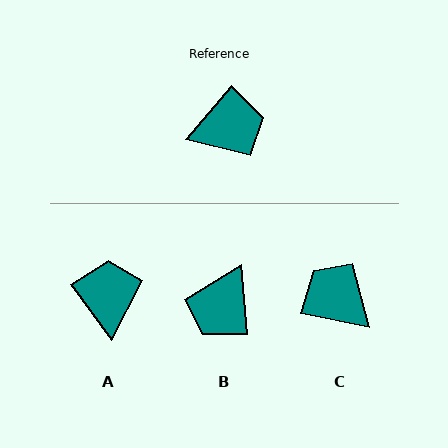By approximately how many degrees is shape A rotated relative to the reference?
Approximately 77 degrees counter-clockwise.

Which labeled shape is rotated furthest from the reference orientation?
B, about 134 degrees away.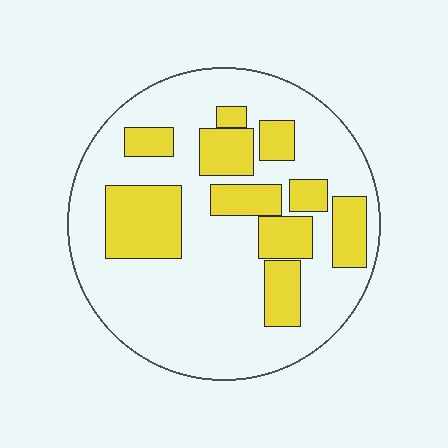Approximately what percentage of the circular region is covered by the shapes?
Approximately 30%.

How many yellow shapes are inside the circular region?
10.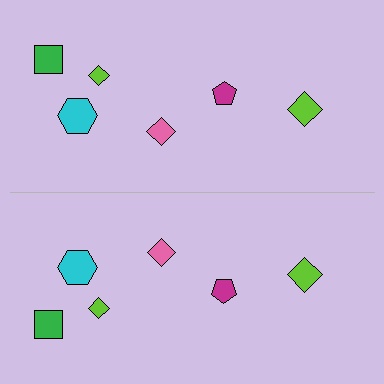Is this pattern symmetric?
Yes, this pattern has bilateral (reflection) symmetry.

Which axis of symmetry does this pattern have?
The pattern has a horizontal axis of symmetry running through the center of the image.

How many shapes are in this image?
There are 12 shapes in this image.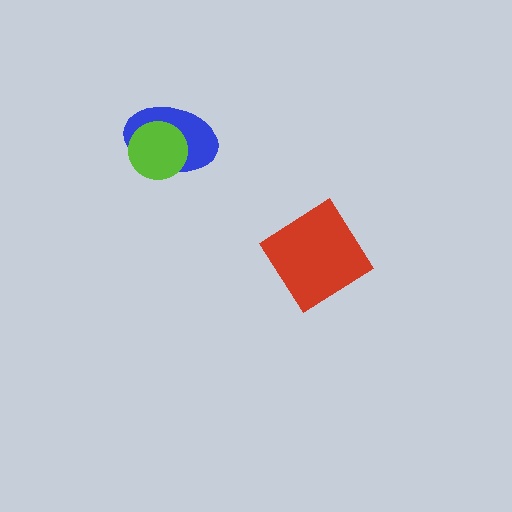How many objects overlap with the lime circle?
1 object overlaps with the lime circle.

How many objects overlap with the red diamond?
0 objects overlap with the red diamond.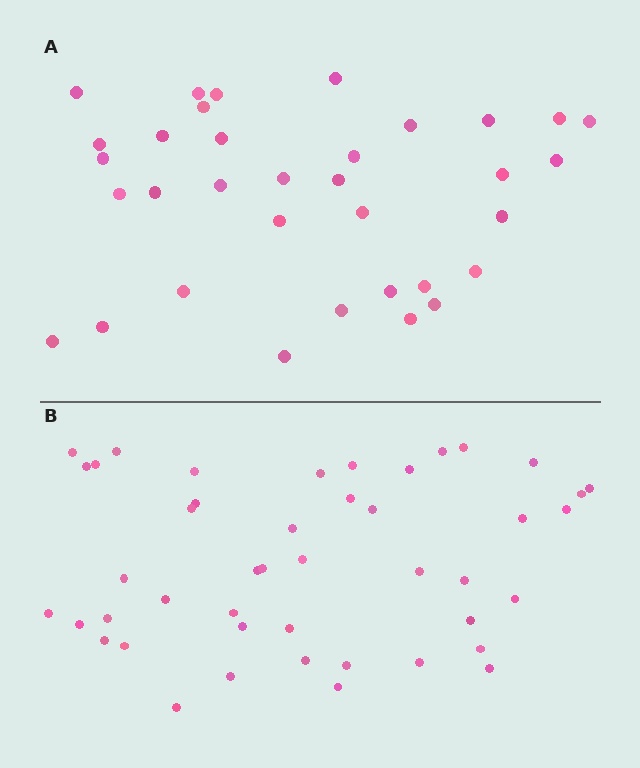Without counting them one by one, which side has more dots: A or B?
Region B (the bottom region) has more dots.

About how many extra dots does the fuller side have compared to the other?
Region B has roughly 12 or so more dots than region A.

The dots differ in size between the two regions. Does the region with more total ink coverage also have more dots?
No. Region A has more total ink coverage because its dots are larger, but region B actually contains more individual dots. Total area can be misleading — the number of items is what matters here.